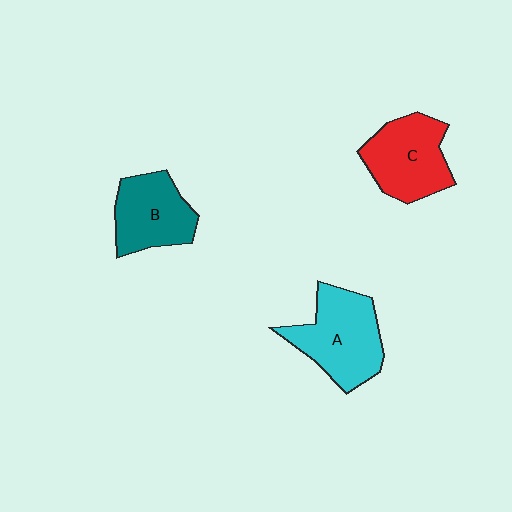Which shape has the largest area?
Shape A (cyan).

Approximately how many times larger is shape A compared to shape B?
Approximately 1.3 times.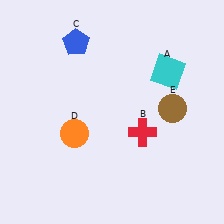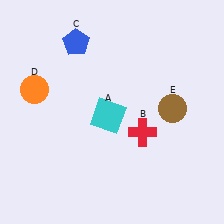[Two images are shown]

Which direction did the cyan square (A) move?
The cyan square (A) moved left.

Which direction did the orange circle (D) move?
The orange circle (D) moved up.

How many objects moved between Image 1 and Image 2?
2 objects moved between the two images.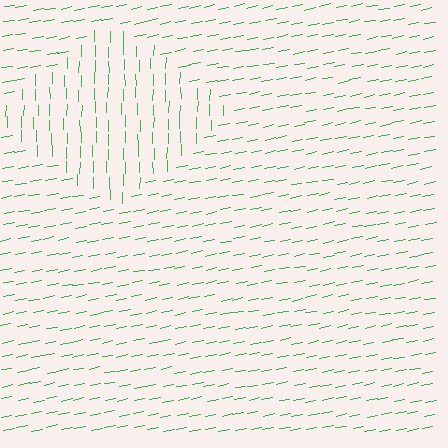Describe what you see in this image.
The image is filled with small green line segments. A diamond region in the image has lines oriented differently from the surrounding lines, creating a visible texture boundary.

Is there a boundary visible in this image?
Yes, there is a texture boundary formed by a change in line orientation.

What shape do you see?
I see a diamond.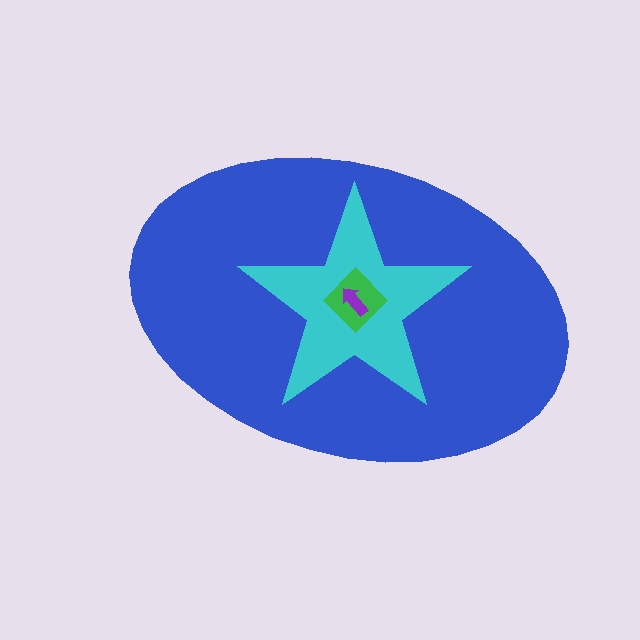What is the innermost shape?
The purple arrow.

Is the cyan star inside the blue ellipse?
Yes.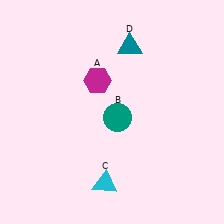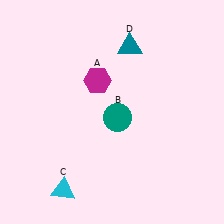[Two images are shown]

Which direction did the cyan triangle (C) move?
The cyan triangle (C) moved left.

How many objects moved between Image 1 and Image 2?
1 object moved between the two images.